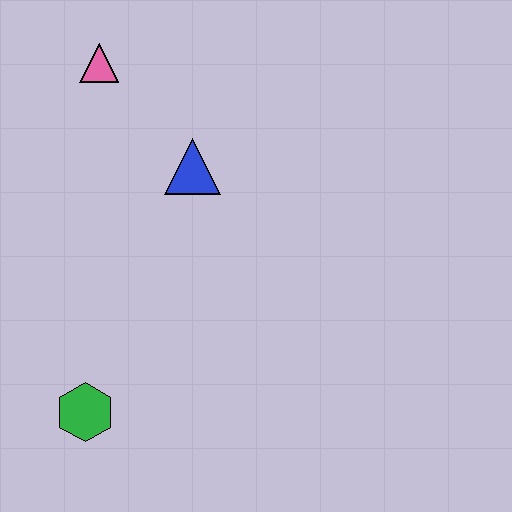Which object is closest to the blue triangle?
The pink triangle is closest to the blue triangle.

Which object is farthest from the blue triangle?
The green hexagon is farthest from the blue triangle.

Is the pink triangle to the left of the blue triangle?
Yes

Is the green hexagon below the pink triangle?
Yes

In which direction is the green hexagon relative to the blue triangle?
The green hexagon is below the blue triangle.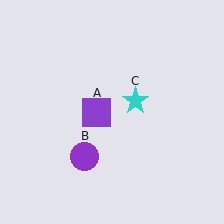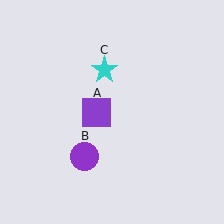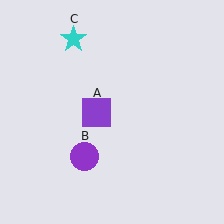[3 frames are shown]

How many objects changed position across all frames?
1 object changed position: cyan star (object C).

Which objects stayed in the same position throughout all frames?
Purple square (object A) and purple circle (object B) remained stationary.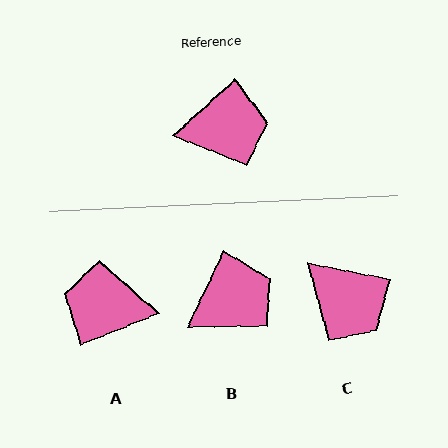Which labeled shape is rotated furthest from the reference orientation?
A, about 160 degrees away.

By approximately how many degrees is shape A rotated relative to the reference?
Approximately 160 degrees counter-clockwise.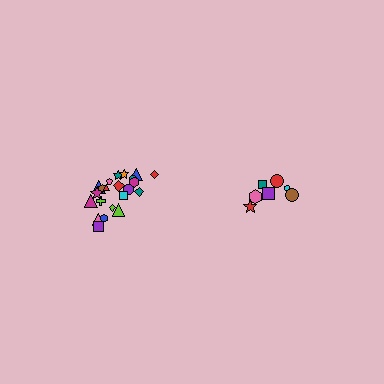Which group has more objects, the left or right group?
The left group.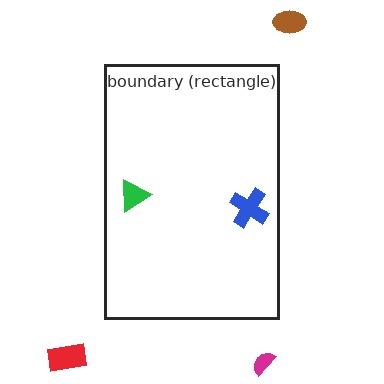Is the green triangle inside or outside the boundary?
Inside.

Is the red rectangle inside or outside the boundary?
Outside.